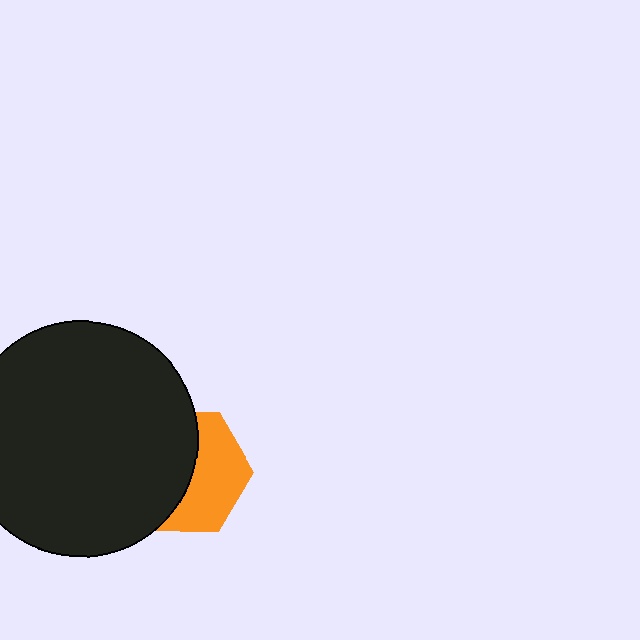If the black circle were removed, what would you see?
You would see the complete orange hexagon.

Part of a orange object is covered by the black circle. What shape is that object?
It is a hexagon.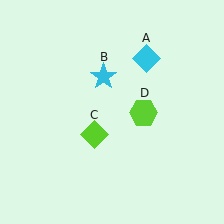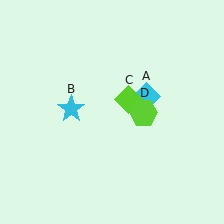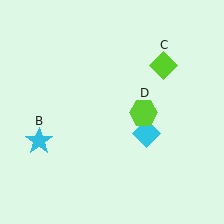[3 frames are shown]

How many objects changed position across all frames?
3 objects changed position: cyan diamond (object A), cyan star (object B), lime diamond (object C).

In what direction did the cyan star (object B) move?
The cyan star (object B) moved down and to the left.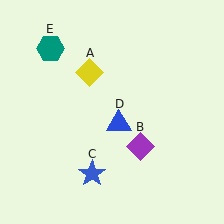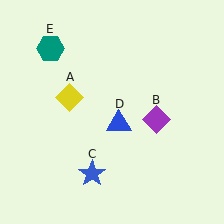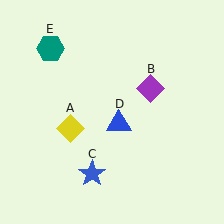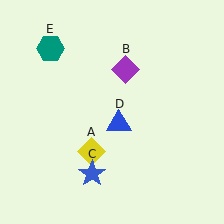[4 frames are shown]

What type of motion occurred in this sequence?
The yellow diamond (object A), purple diamond (object B) rotated counterclockwise around the center of the scene.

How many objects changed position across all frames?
2 objects changed position: yellow diamond (object A), purple diamond (object B).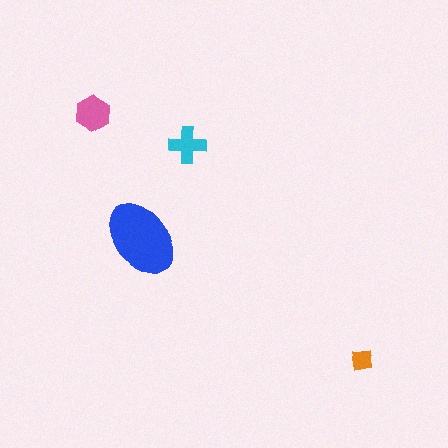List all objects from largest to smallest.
The blue ellipse, the pink hexagon, the cyan cross, the orange square.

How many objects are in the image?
There are 4 objects in the image.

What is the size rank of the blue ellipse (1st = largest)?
1st.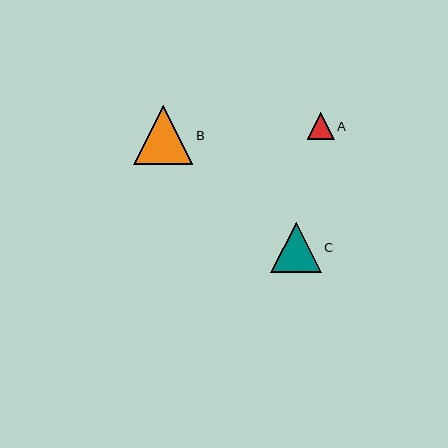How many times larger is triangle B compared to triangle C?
Triangle B is approximately 1.2 times the size of triangle C.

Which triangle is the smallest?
Triangle A is the smallest with a size of approximately 27 pixels.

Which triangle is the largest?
Triangle B is the largest with a size of approximately 59 pixels.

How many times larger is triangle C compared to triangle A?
Triangle C is approximately 1.8 times the size of triangle A.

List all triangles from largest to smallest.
From largest to smallest: B, C, A.